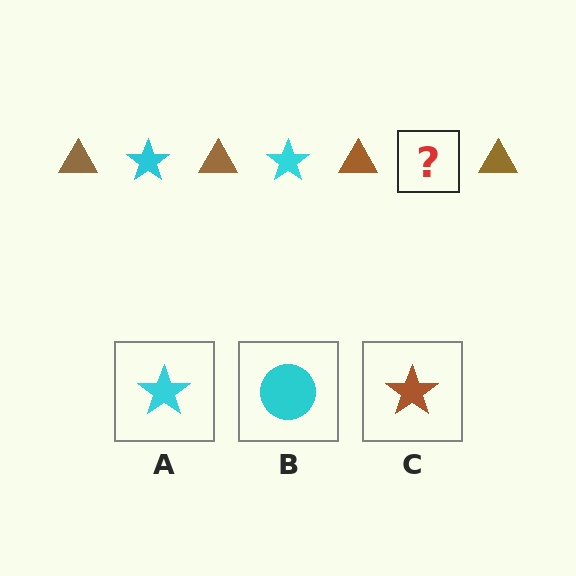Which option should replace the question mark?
Option A.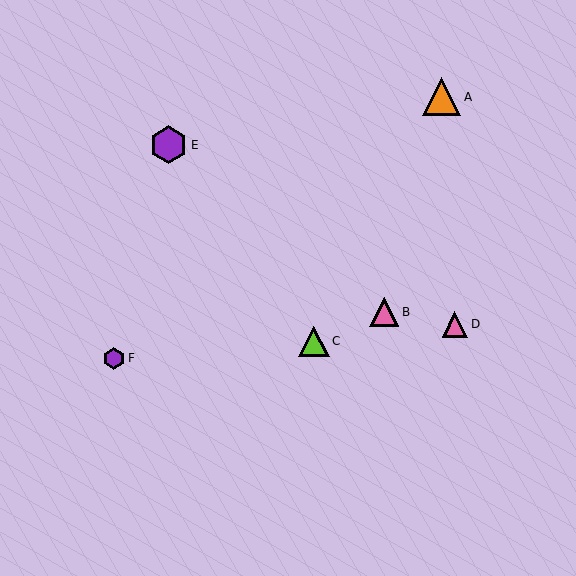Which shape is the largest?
The orange triangle (labeled A) is the largest.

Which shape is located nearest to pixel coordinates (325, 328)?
The lime triangle (labeled C) at (314, 341) is nearest to that location.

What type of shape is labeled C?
Shape C is a lime triangle.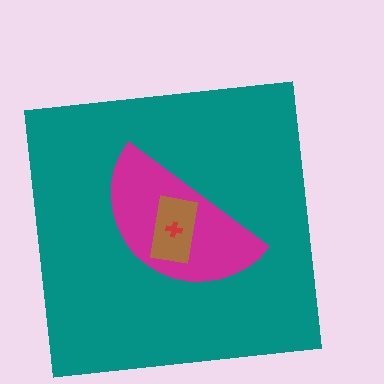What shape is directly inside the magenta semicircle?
The brown rectangle.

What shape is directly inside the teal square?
The magenta semicircle.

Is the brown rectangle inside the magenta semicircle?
Yes.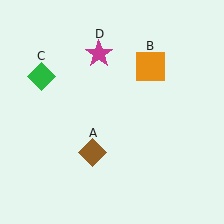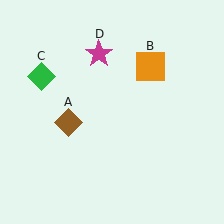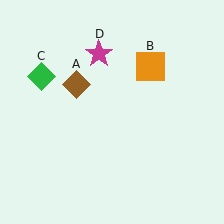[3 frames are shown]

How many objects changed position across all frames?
1 object changed position: brown diamond (object A).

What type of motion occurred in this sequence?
The brown diamond (object A) rotated clockwise around the center of the scene.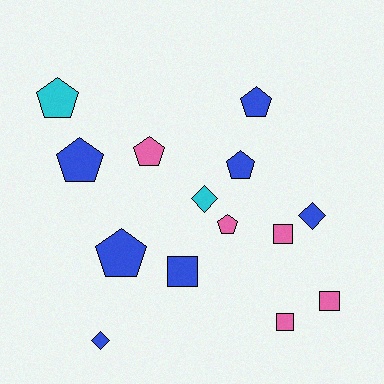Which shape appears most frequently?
Pentagon, with 7 objects.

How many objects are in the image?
There are 14 objects.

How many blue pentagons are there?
There are 4 blue pentagons.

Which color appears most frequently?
Blue, with 7 objects.